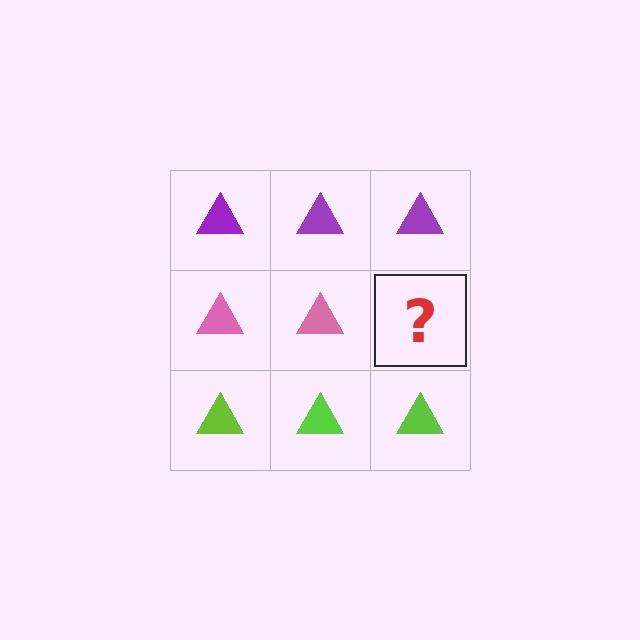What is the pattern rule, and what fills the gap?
The rule is that each row has a consistent color. The gap should be filled with a pink triangle.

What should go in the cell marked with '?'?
The missing cell should contain a pink triangle.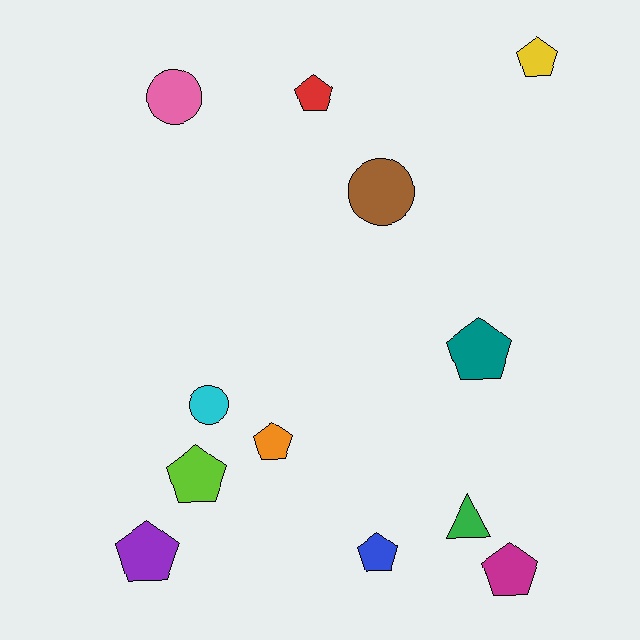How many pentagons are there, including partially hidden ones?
There are 8 pentagons.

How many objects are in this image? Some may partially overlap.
There are 12 objects.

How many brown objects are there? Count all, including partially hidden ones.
There is 1 brown object.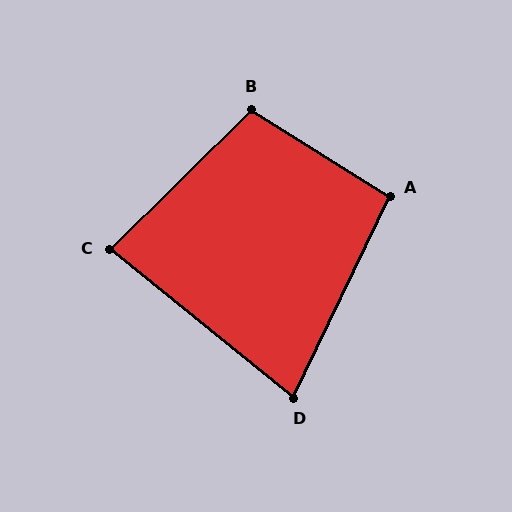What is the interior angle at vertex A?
Approximately 97 degrees (obtuse).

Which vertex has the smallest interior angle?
D, at approximately 77 degrees.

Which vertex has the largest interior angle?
B, at approximately 103 degrees.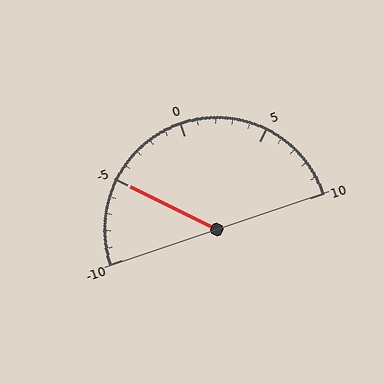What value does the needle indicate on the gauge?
The needle indicates approximately -5.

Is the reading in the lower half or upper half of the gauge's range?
The reading is in the lower half of the range (-10 to 10).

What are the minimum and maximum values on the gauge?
The gauge ranges from -10 to 10.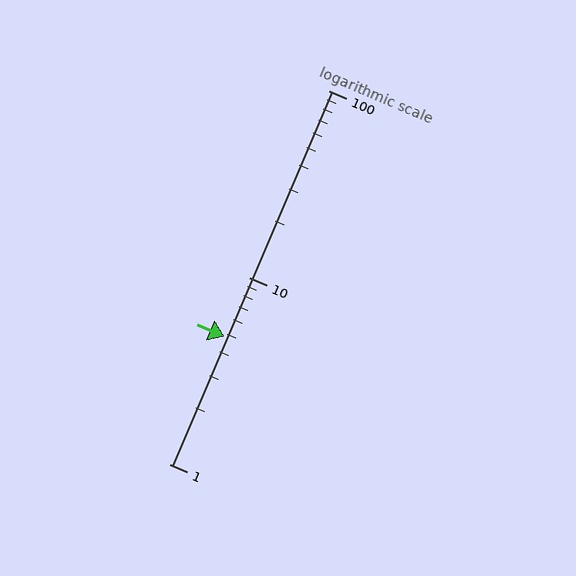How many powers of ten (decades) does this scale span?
The scale spans 2 decades, from 1 to 100.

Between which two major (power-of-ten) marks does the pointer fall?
The pointer is between 1 and 10.